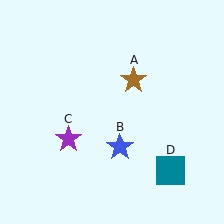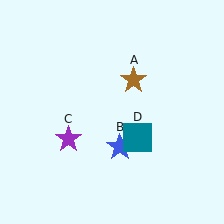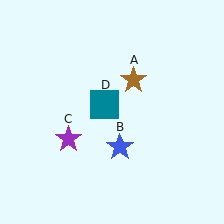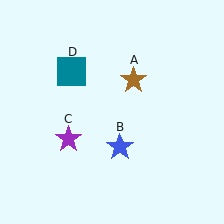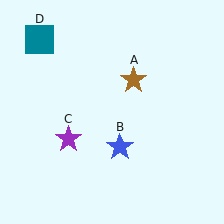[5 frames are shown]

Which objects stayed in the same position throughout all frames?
Brown star (object A) and blue star (object B) and purple star (object C) remained stationary.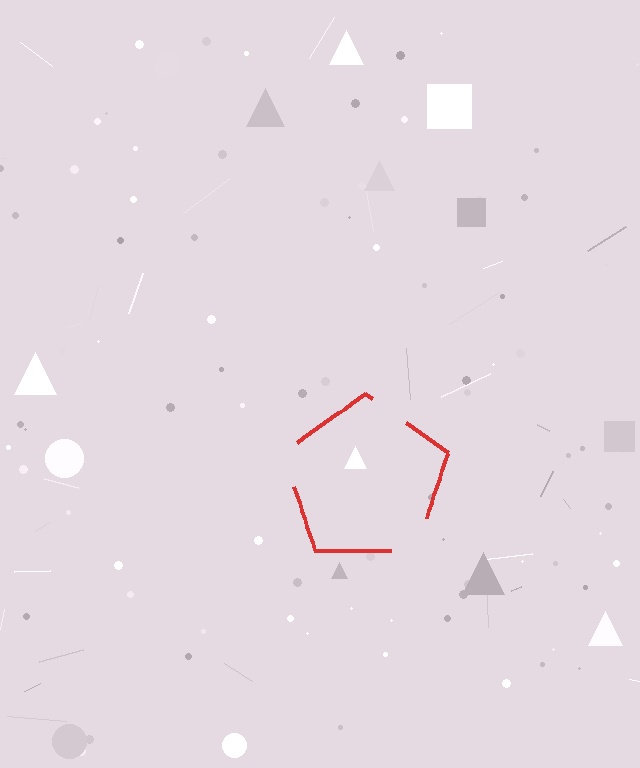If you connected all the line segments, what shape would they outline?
They would outline a pentagon.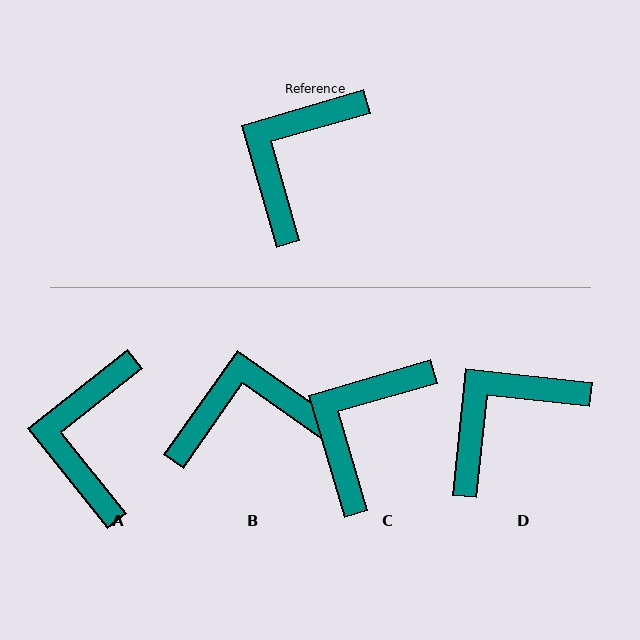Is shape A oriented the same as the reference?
No, it is off by about 23 degrees.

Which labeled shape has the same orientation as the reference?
C.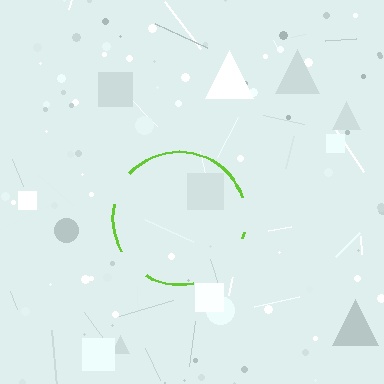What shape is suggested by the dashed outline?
The dashed outline suggests a circle.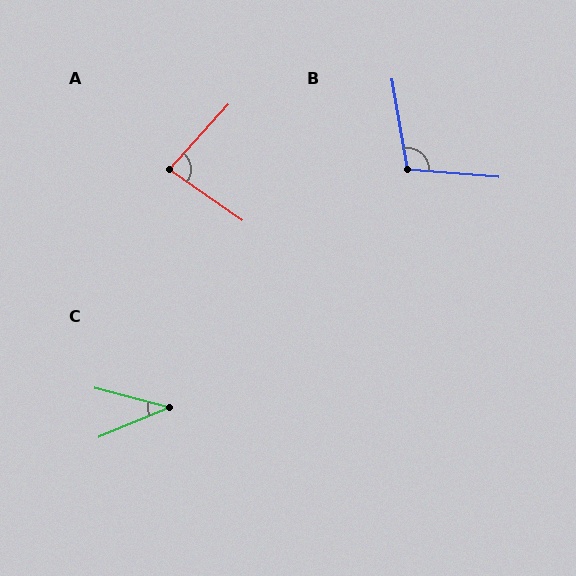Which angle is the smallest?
C, at approximately 37 degrees.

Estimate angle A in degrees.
Approximately 82 degrees.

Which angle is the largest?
B, at approximately 105 degrees.